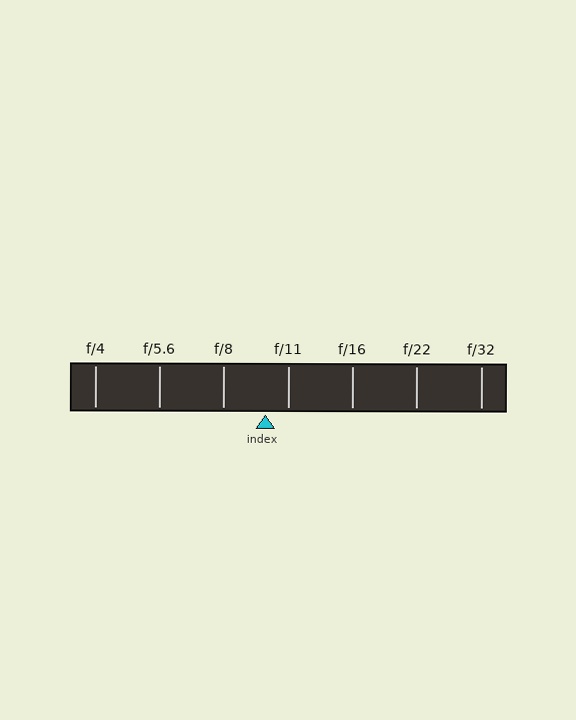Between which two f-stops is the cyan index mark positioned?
The index mark is between f/8 and f/11.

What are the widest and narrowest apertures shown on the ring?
The widest aperture shown is f/4 and the narrowest is f/32.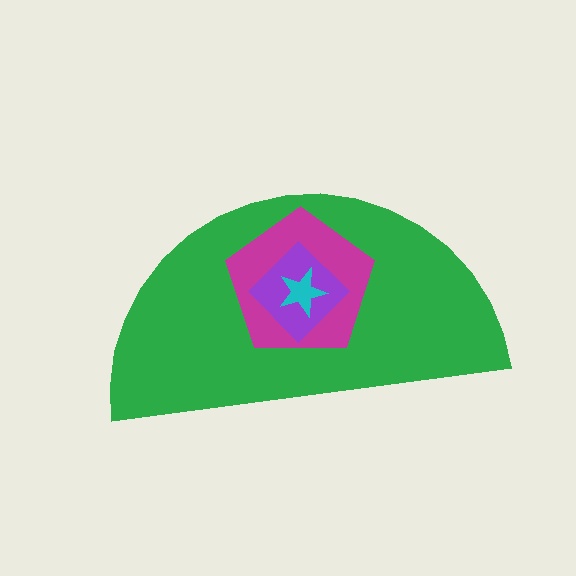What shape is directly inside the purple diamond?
The cyan star.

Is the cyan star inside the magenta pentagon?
Yes.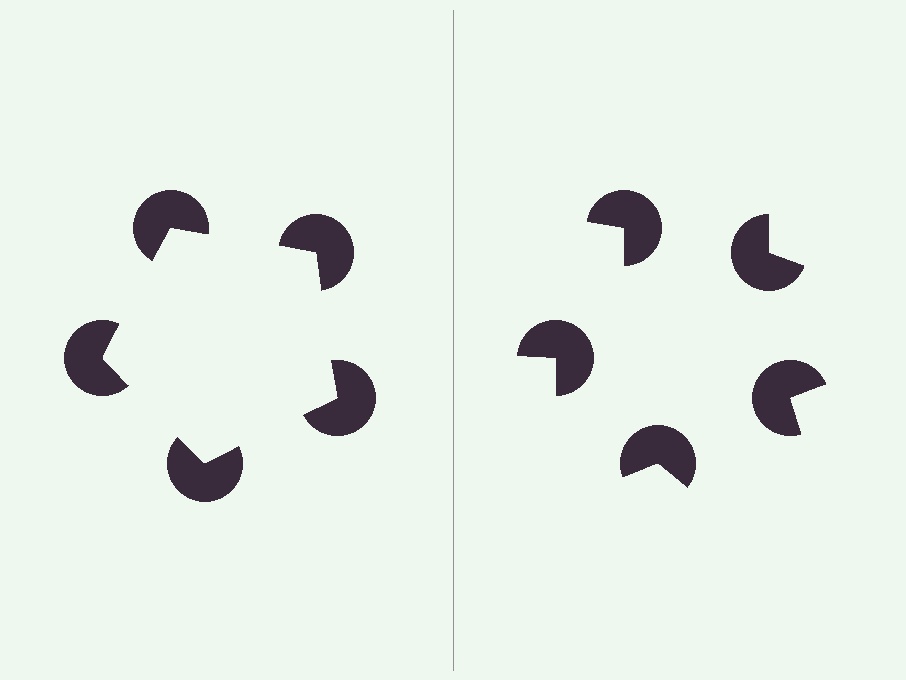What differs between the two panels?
The pac-man discs are positioned identically on both sides; only the wedge orientations differ. On the left they align to a pentagon; on the right they are misaligned.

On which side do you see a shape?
An illusory pentagon appears on the left side. On the right side the wedge cuts are rotated, so no coherent shape forms.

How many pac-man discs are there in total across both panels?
10 — 5 on each side.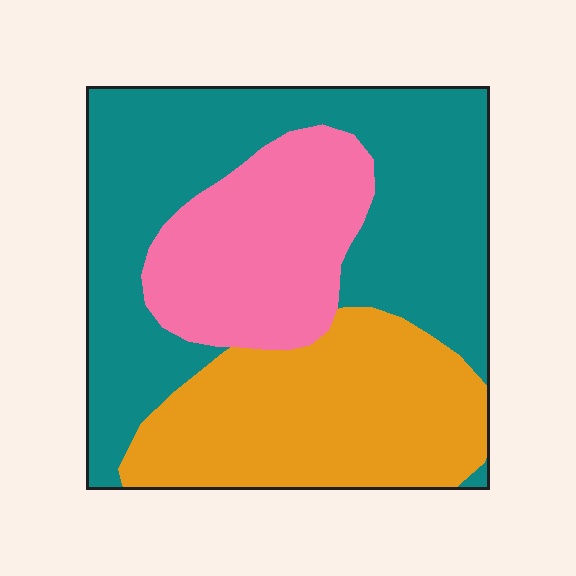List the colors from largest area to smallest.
From largest to smallest: teal, orange, pink.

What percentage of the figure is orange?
Orange takes up about one third (1/3) of the figure.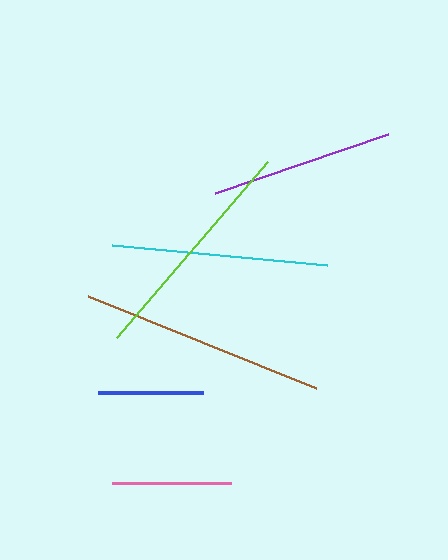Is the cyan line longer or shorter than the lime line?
The lime line is longer than the cyan line.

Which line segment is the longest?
The brown line is the longest at approximately 246 pixels.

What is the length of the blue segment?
The blue segment is approximately 105 pixels long.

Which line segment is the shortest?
The blue line is the shortest at approximately 105 pixels.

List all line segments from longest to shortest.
From longest to shortest: brown, lime, cyan, purple, pink, blue.